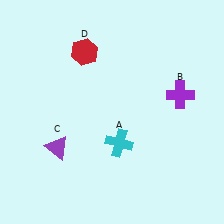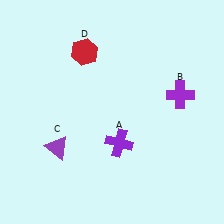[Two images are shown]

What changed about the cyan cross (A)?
In Image 1, A is cyan. In Image 2, it changed to purple.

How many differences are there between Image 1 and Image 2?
There is 1 difference between the two images.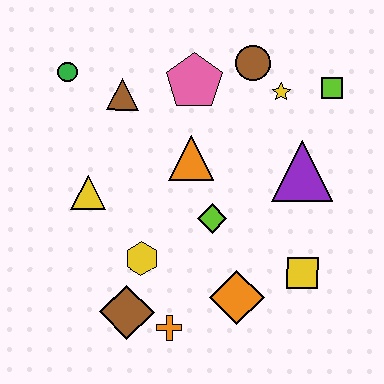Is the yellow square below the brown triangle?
Yes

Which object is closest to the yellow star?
The brown circle is closest to the yellow star.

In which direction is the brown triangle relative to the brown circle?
The brown triangle is to the left of the brown circle.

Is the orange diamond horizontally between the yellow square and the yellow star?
No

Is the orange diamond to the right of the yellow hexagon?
Yes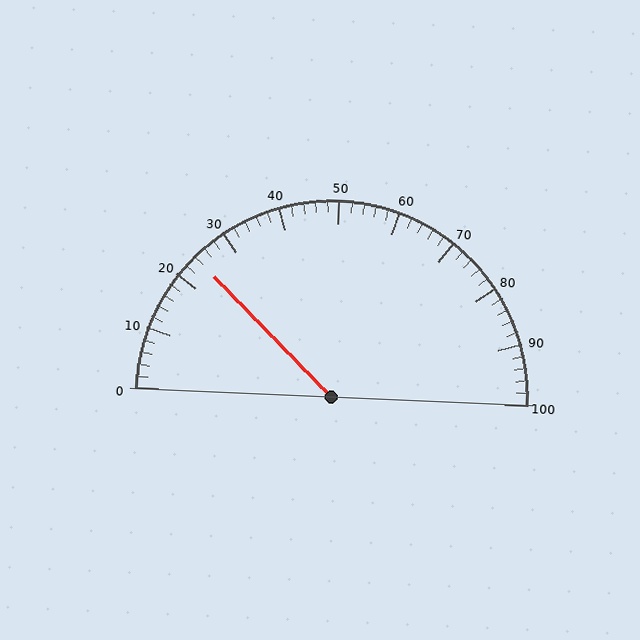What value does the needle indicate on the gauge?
The needle indicates approximately 24.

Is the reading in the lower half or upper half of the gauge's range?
The reading is in the lower half of the range (0 to 100).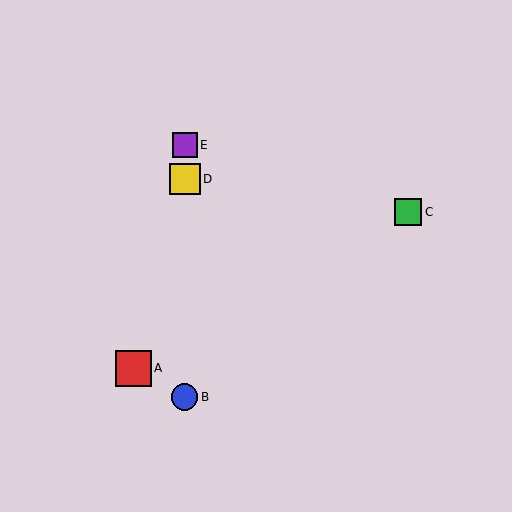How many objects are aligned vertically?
3 objects (B, D, E) are aligned vertically.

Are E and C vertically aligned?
No, E is at x≈185 and C is at x≈408.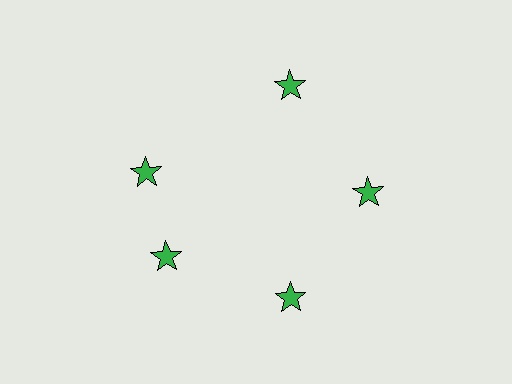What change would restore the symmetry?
The symmetry would be restored by rotating it back into even spacing with its neighbors so that all 5 stars sit at equal angles and equal distance from the center.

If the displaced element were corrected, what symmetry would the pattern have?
It would have 5-fold rotational symmetry — the pattern would map onto itself every 72 degrees.